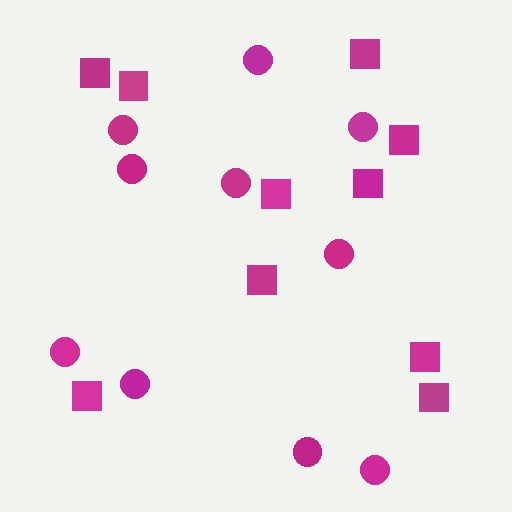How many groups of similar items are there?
There are 2 groups: one group of squares (10) and one group of circles (10).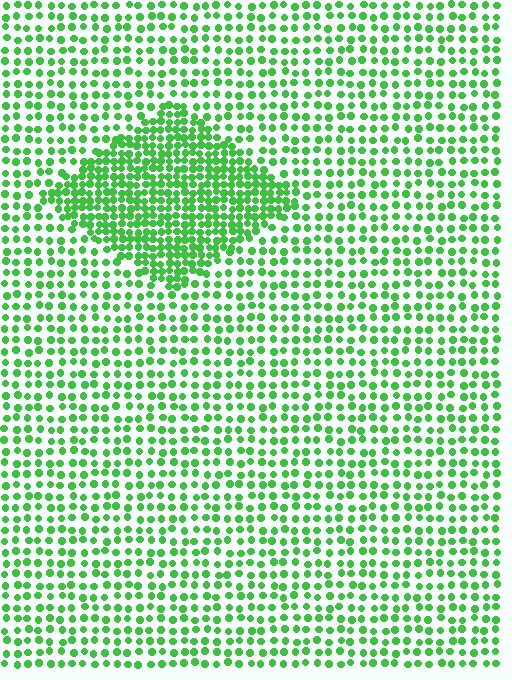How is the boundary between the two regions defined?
The boundary is defined by a change in element density (approximately 2.0x ratio). All elements are the same color, size, and shape.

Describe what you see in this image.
The image contains small green elements arranged at two different densities. A diamond-shaped region is visible where the elements are more densely packed than the surrounding area.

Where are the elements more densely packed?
The elements are more densely packed inside the diamond boundary.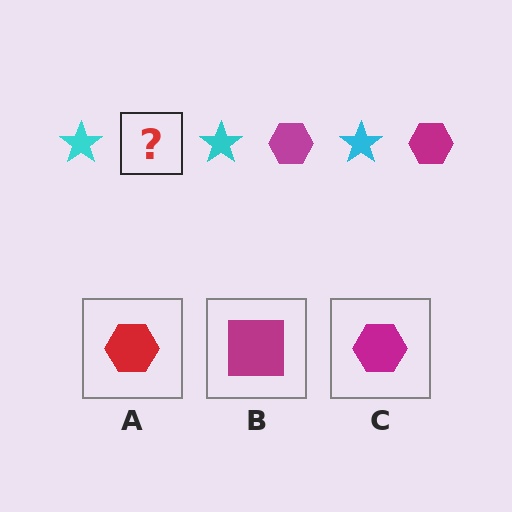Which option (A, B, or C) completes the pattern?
C.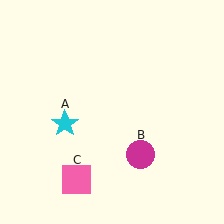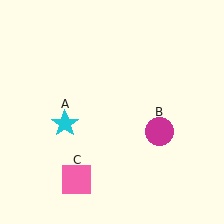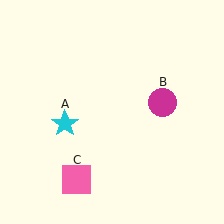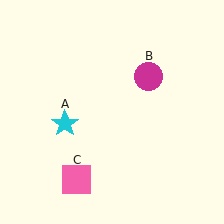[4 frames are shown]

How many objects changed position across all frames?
1 object changed position: magenta circle (object B).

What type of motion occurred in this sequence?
The magenta circle (object B) rotated counterclockwise around the center of the scene.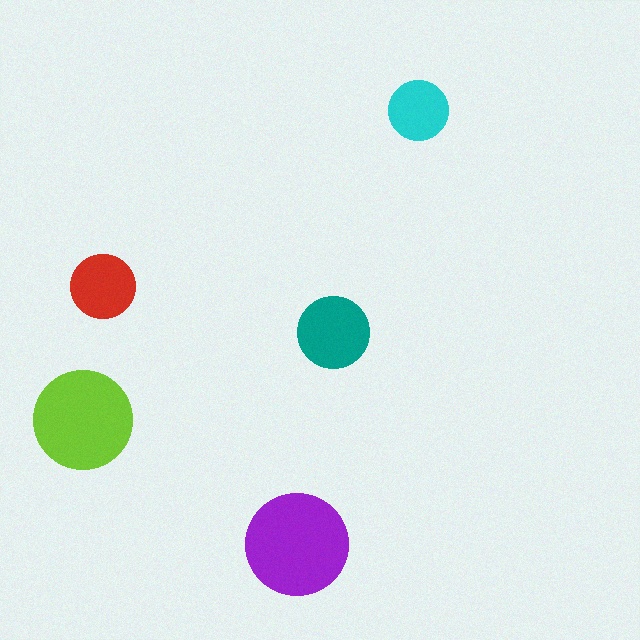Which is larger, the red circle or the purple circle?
The purple one.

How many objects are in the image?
There are 5 objects in the image.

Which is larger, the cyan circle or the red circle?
The red one.